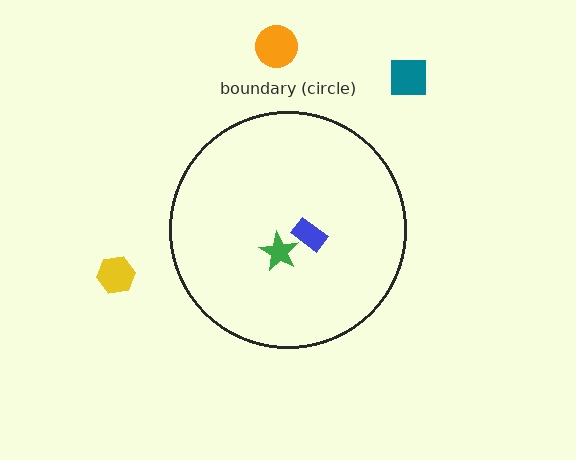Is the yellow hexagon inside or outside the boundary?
Outside.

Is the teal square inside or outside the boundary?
Outside.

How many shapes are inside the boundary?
2 inside, 3 outside.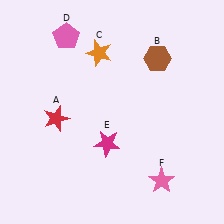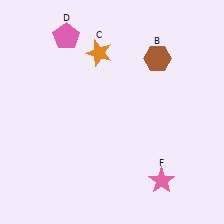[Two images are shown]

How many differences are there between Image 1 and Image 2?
There are 2 differences between the two images.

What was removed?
The red star (A), the magenta star (E) were removed in Image 2.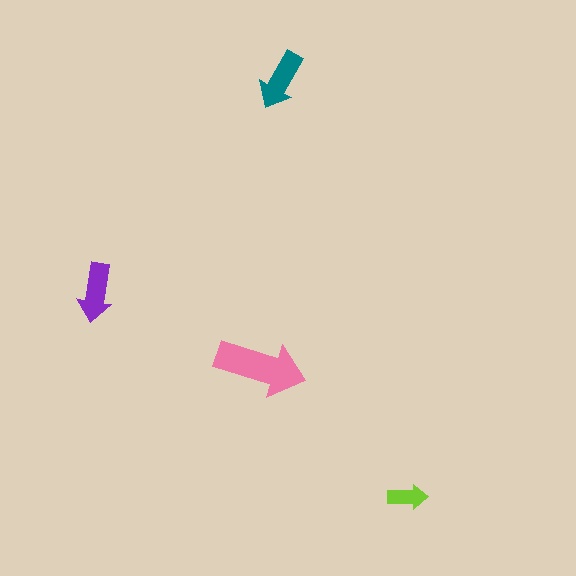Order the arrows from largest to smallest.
the pink one, the teal one, the purple one, the lime one.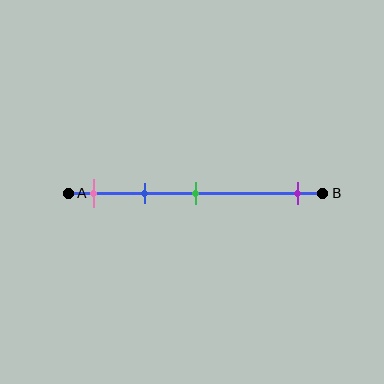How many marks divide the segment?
There are 4 marks dividing the segment.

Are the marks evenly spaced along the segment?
No, the marks are not evenly spaced.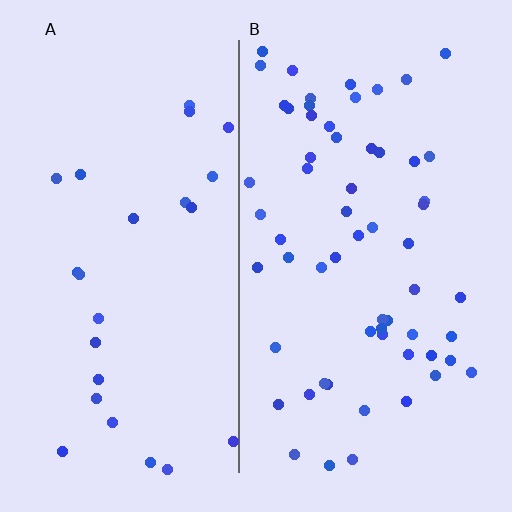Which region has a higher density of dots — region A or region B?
B (the right).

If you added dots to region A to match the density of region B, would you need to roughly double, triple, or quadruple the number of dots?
Approximately triple.